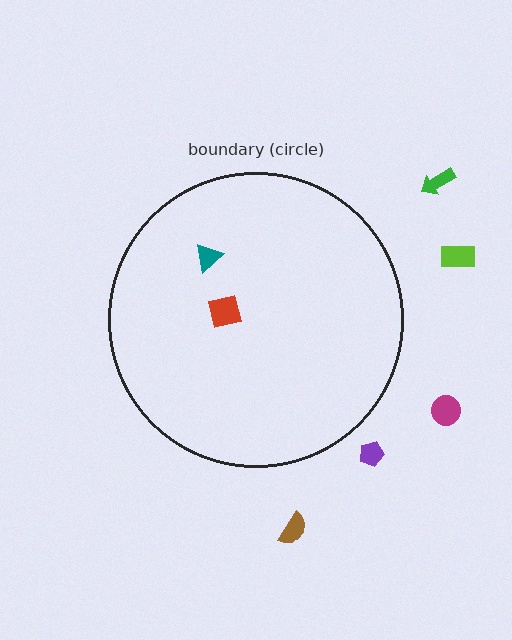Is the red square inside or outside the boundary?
Inside.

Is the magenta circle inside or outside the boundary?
Outside.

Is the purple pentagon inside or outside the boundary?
Outside.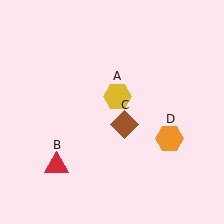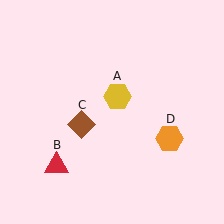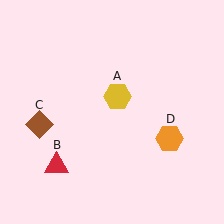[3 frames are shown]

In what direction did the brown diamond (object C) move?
The brown diamond (object C) moved left.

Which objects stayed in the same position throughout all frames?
Yellow hexagon (object A) and red triangle (object B) and orange hexagon (object D) remained stationary.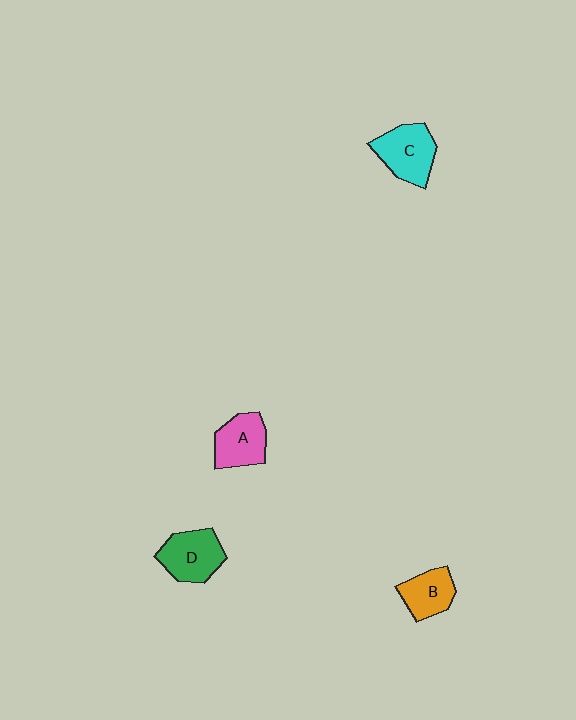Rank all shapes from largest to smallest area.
From largest to smallest: C (cyan), D (green), A (pink), B (orange).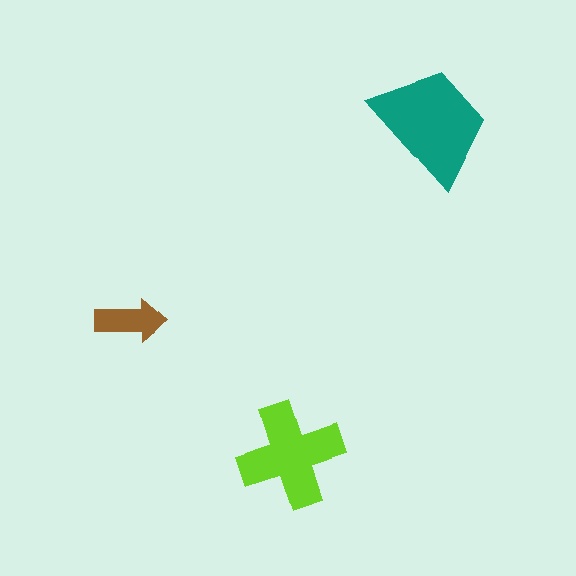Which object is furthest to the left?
The brown arrow is leftmost.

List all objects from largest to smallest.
The teal trapezoid, the lime cross, the brown arrow.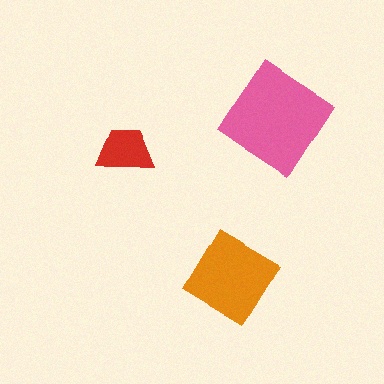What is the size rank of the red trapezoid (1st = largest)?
3rd.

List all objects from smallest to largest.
The red trapezoid, the orange diamond, the pink diamond.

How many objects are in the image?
There are 3 objects in the image.